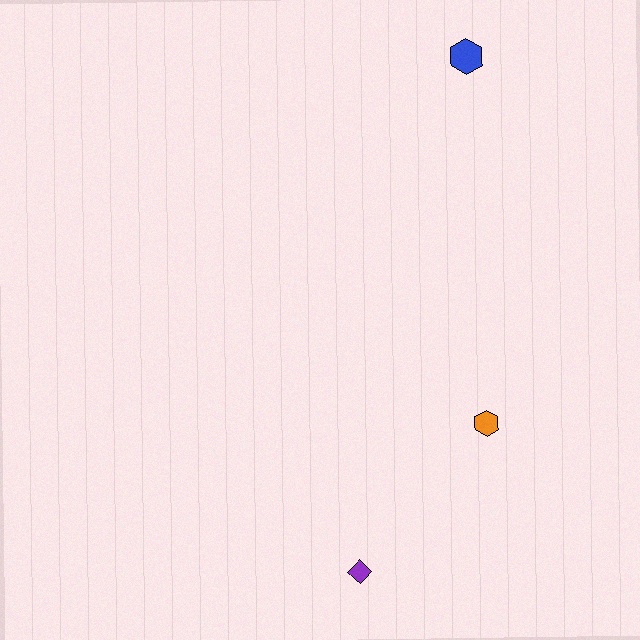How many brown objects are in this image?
There are no brown objects.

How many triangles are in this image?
There are no triangles.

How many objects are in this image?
There are 3 objects.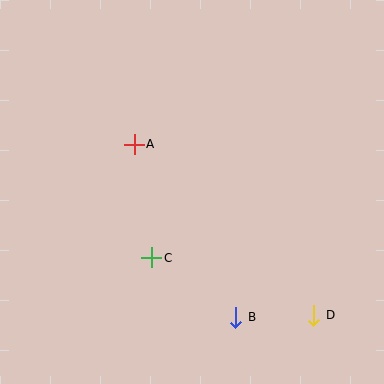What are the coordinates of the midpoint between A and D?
The midpoint between A and D is at (224, 230).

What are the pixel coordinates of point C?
Point C is at (152, 258).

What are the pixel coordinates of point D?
Point D is at (313, 315).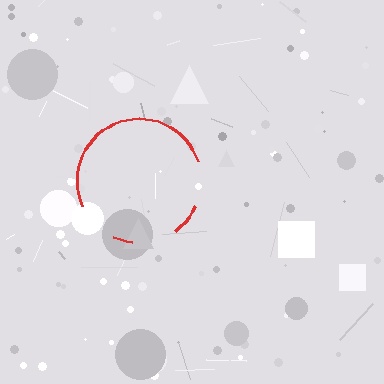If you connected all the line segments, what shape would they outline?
They would outline a circle.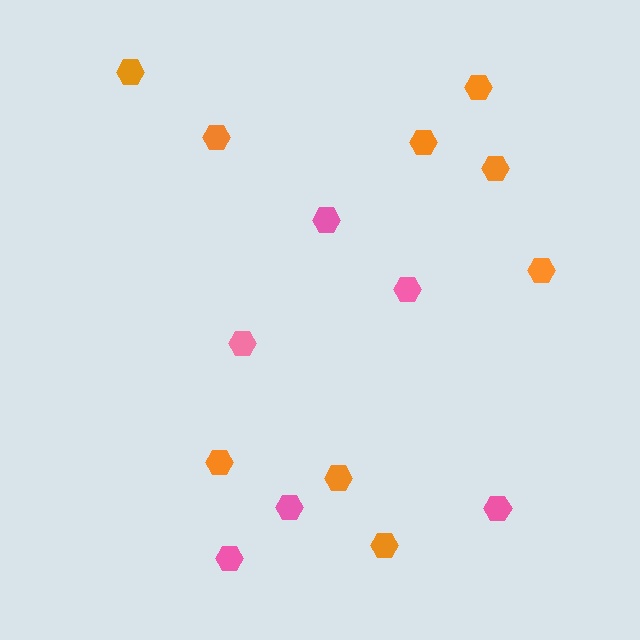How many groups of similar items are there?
There are 2 groups: one group of orange hexagons (9) and one group of pink hexagons (6).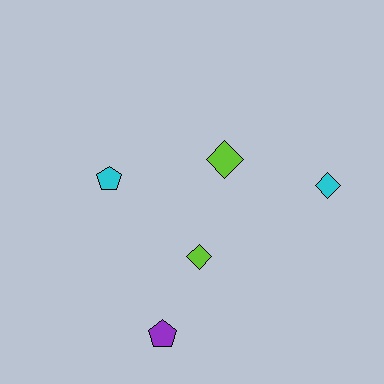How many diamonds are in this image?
There are 3 diamonds.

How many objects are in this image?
There are 5 objects.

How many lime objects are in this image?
There are 2 lime objects.